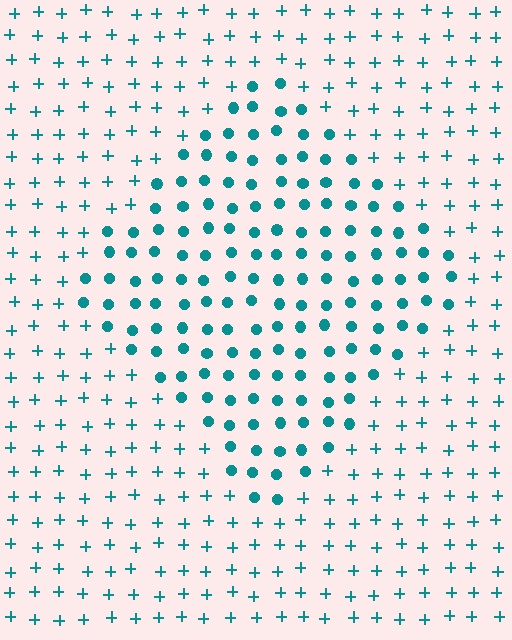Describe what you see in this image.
The image is filled with small teal elements arranged in a uniform grid. A diamond-shaped region contains circles, while the surrounding area contains plus signs. The boundary is defined purely by the change in element shape.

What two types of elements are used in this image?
The image uses circles inside the diamond region and plus signs outside it.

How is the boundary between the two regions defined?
The boundary is defined by a change in element shape: circles inside vs. plus signs outside. All elements share the same color and spacing.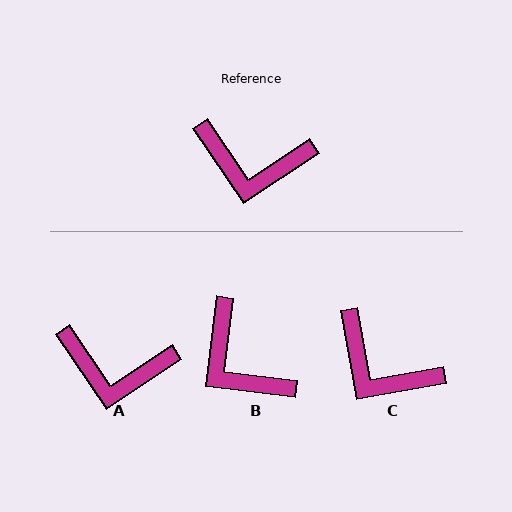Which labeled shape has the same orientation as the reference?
A.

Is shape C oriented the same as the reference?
No, it is off by about 23 degrees.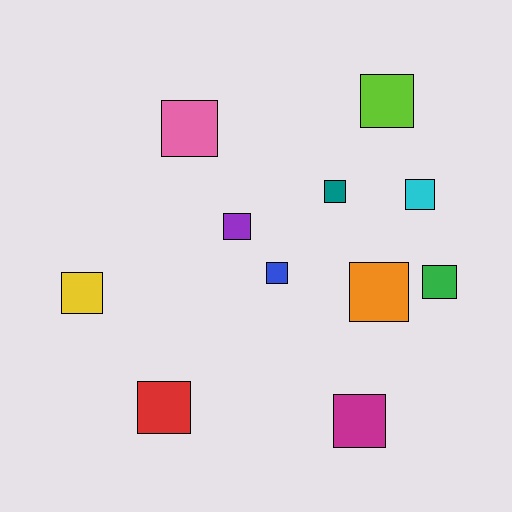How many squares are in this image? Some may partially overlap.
There are 11 squares.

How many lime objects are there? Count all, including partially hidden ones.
There is 1 lime object.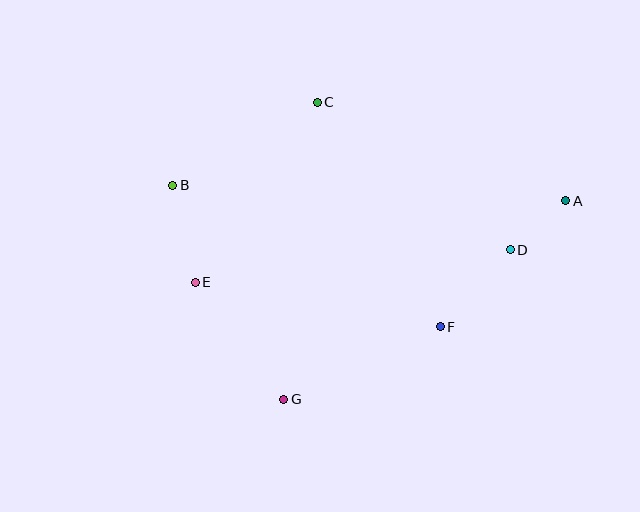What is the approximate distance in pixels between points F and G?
The distance between F and G is approximately 173 pixels.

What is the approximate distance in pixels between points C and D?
The distance between C and D is approximately 243 pixels.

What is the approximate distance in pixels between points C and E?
The distance between C and E is approximately 218 pixels.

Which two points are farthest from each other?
Points A and B are farthest from each other.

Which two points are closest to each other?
Points A and D are closest to each other.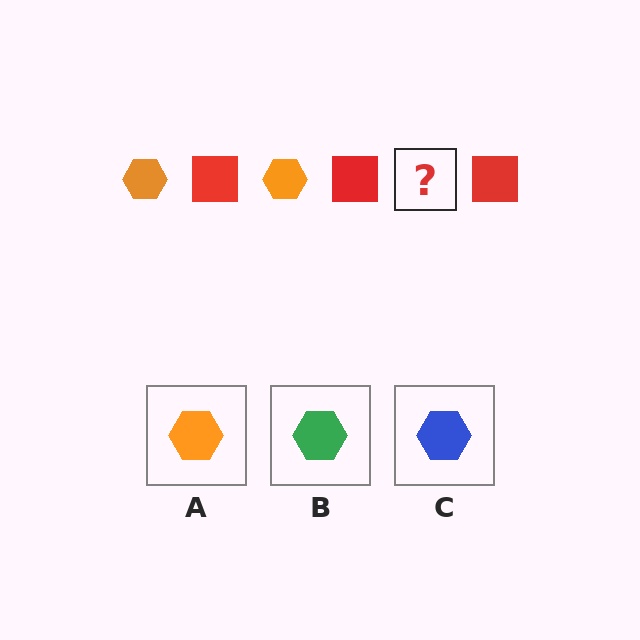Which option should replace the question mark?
Option A.